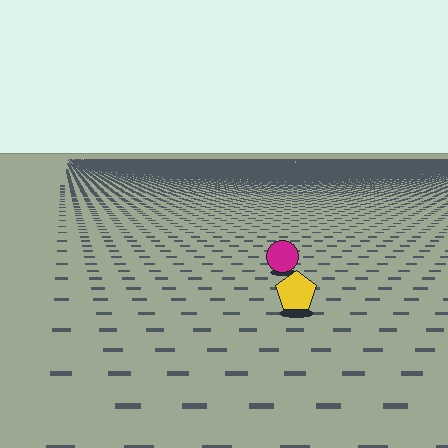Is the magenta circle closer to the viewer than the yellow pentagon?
No. The yellow pentagon is closer — you can tell from the texture gradient: the ground texture is coarser near it.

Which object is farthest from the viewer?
The magenta circle is farthest from the viewer. It appears smaller and the ground texture around it is denser.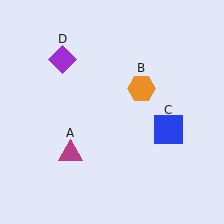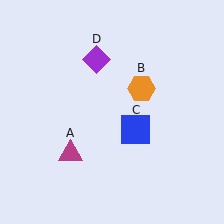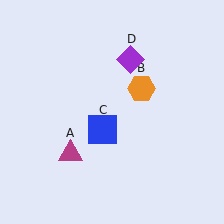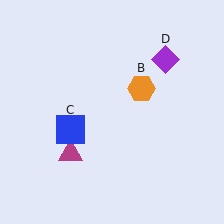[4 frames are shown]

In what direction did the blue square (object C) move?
The blue square (object C) moved left.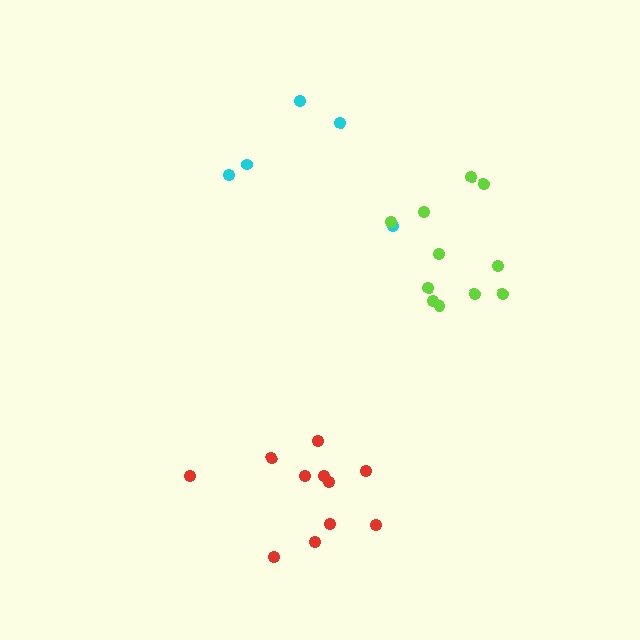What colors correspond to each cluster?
The clusters are colored: cyan, red, lime.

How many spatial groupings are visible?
There are 3 spatial groupings.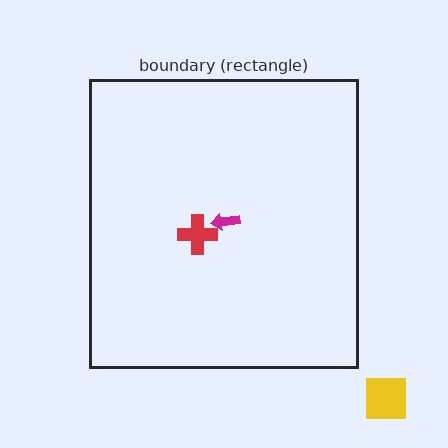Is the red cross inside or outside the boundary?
Inside.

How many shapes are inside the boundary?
2 inside, 1 outside.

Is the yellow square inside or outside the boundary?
Outside.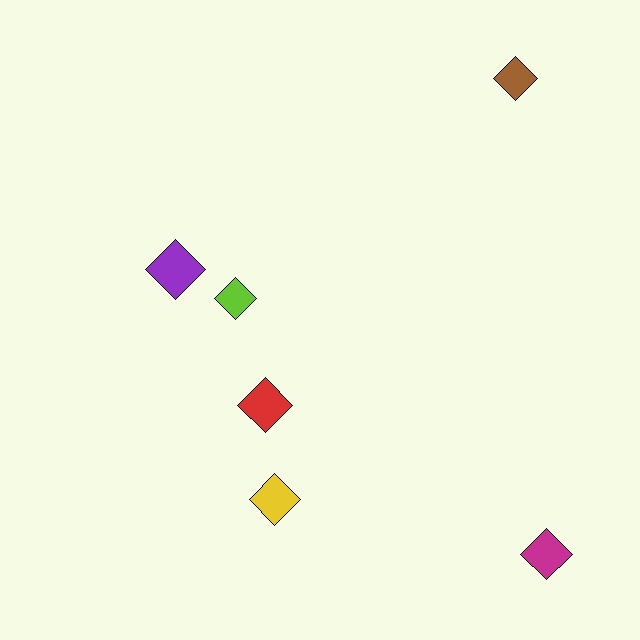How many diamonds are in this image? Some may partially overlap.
There are 6 diamonds.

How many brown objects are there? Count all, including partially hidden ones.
There is 1 brown object.